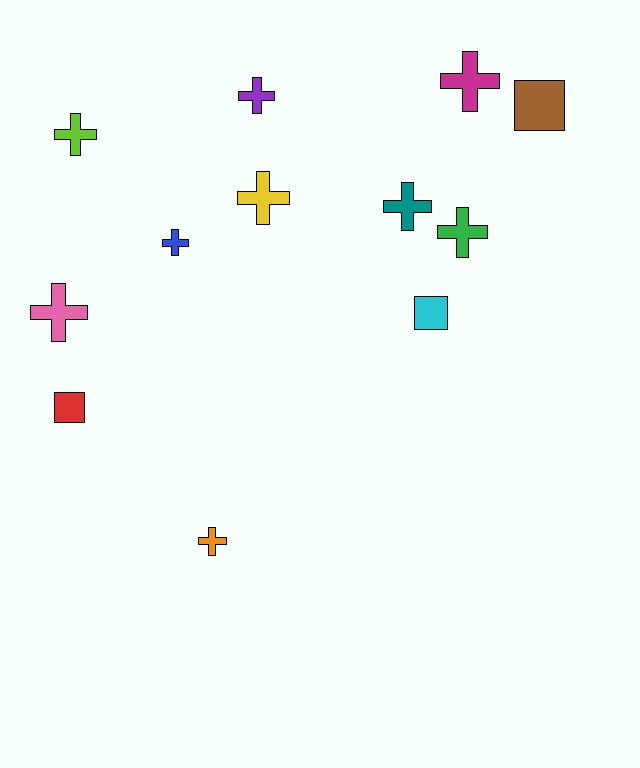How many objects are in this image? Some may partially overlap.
There are 12 objects.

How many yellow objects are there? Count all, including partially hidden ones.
There is 1 yellow object.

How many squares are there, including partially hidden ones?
There are 3 squares.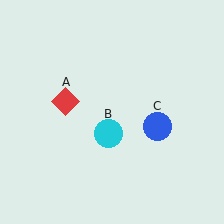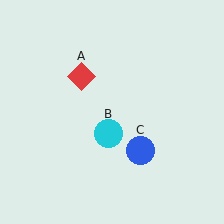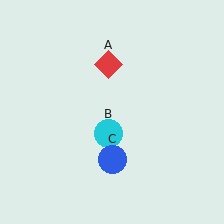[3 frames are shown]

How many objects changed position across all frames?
2 objects changed position: red diamond (object A), blue circle (object C).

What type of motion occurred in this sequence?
The red diamond (object A), blue circle (object C) rotated clockwise around the center of the scene.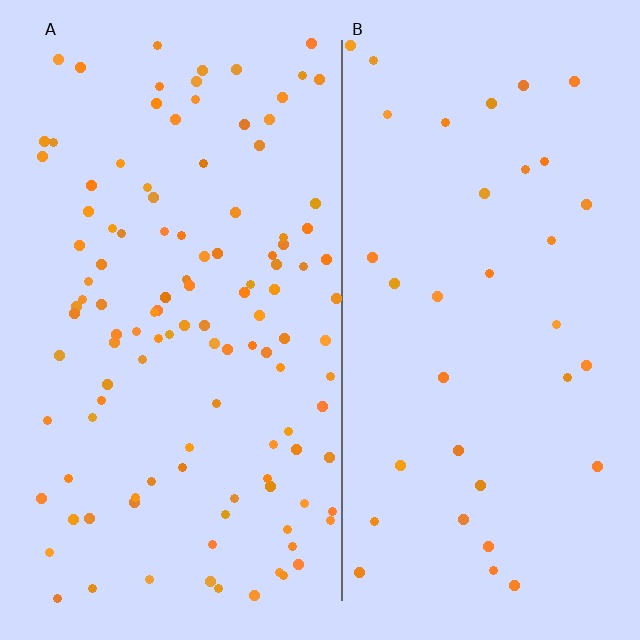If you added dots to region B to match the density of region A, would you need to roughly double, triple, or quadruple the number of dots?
Approximately triple.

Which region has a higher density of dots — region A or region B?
A (the left).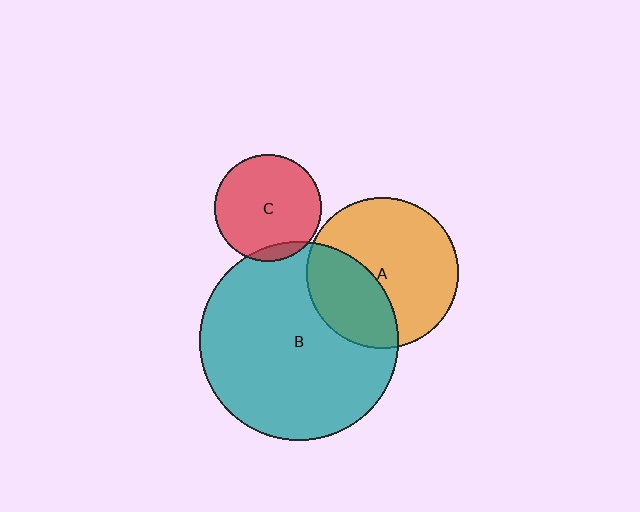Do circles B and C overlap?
Yes.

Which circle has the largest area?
Circle B (teal).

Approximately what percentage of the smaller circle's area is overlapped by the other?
Approximately 10%.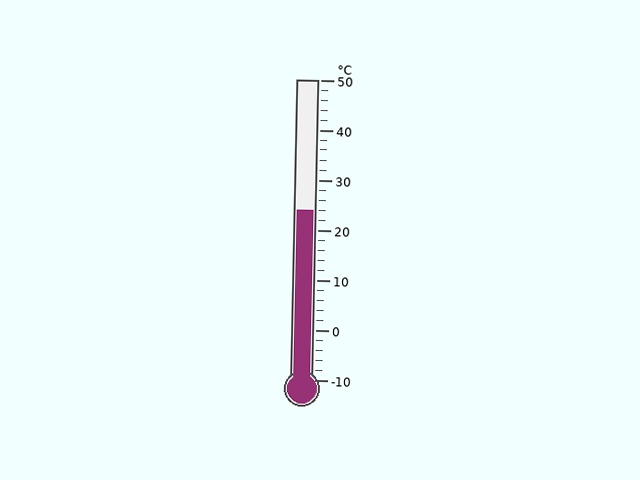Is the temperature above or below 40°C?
The temperature is below 40°C.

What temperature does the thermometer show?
The thermometer shows approximately 24°C.